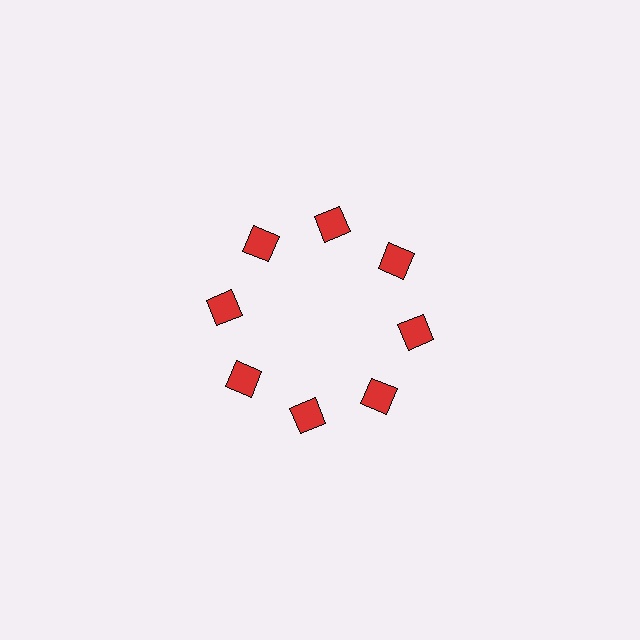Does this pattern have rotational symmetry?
Yes, this pattern has 8-fold rotational symmetry. It looks the same after rotating 45 degrees around the center.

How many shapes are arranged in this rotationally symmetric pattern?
There are 8 shapes, arranged in 8 groups of 1.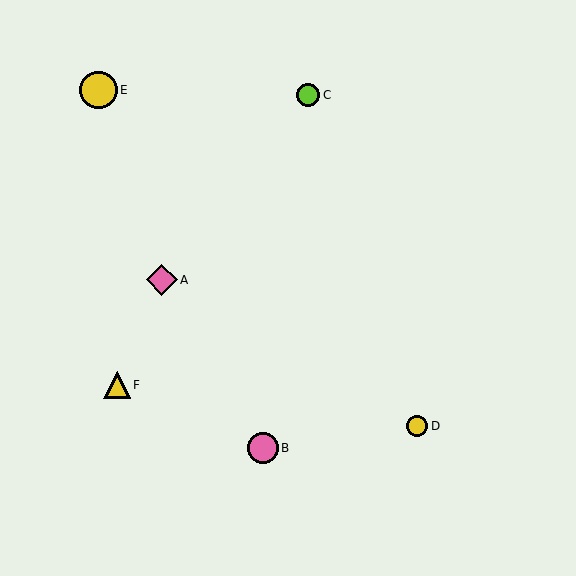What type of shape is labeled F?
Shape F is a yellow triangle.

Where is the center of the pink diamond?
The center of the pink diamond is at (162, 280).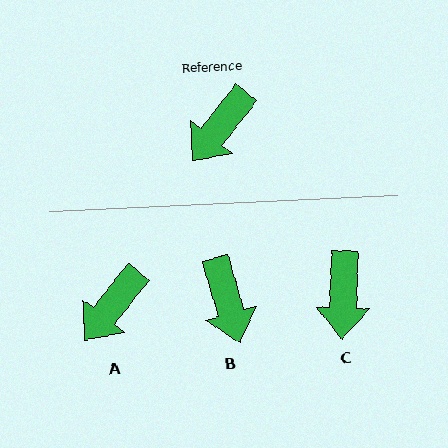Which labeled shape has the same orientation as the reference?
A.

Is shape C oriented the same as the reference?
No, it is off by about 37 degrees.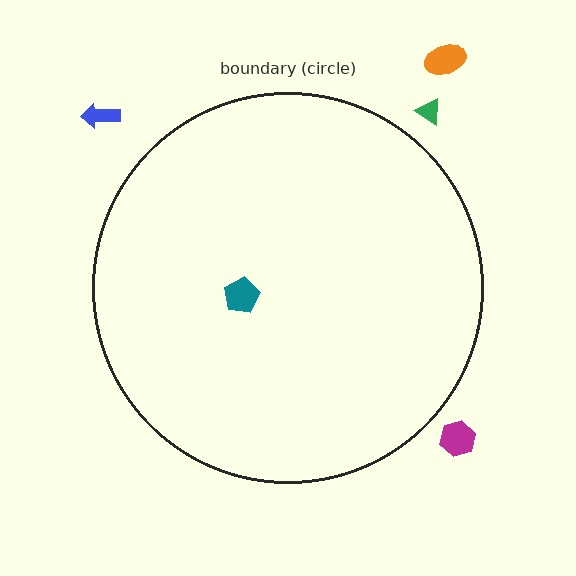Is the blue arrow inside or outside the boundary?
Outside.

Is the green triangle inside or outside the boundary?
Outside.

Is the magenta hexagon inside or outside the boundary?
Outside.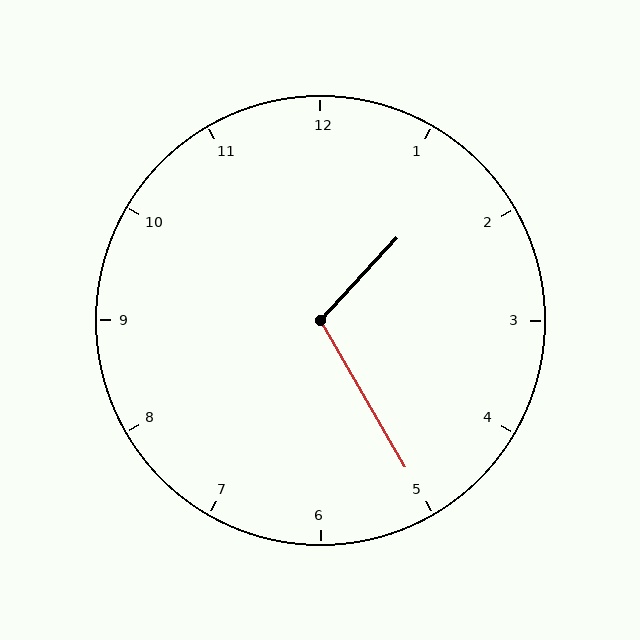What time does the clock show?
1:25.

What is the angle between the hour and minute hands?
Approximately 108 degrees.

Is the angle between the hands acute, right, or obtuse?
It is obtuse.